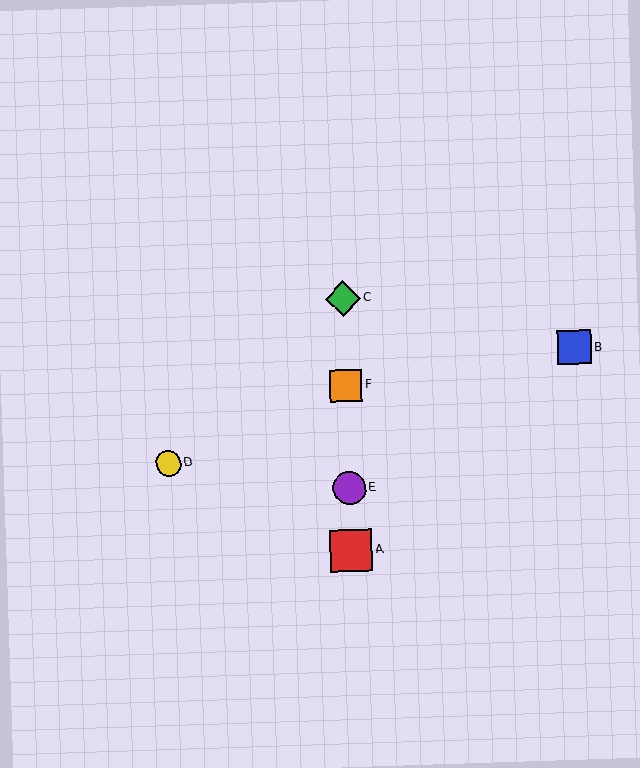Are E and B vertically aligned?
No, E is at x≈349 and B is at x≈574.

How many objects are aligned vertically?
4 objects (A, C, E, F) are aligned vertically.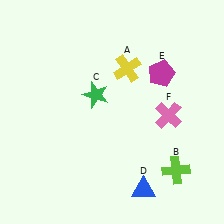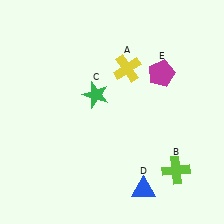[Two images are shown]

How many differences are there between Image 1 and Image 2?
There is 1 difference between the two images.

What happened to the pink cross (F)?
The pink cross (F) was removed in Image 2. It was in the bottom-right area of Image 1.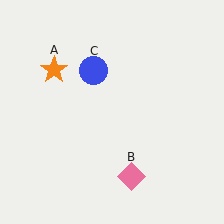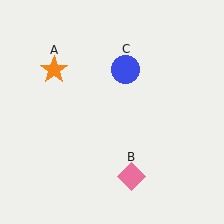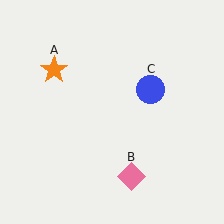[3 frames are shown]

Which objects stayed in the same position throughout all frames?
Orange star (object A) and pink diamond (object B) remained stationary.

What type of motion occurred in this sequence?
The blue circle (object C) rotated clockwise around the center of the scene.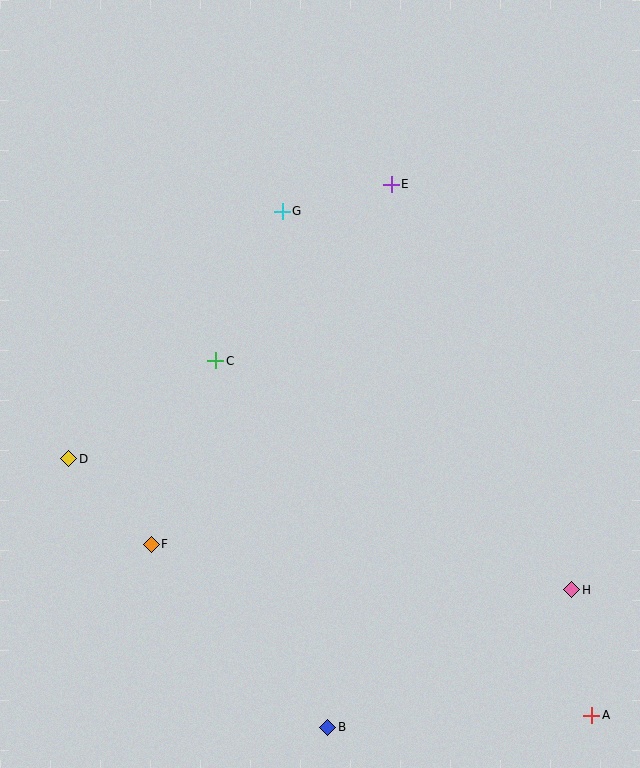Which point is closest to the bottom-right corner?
Point A is closest to the bottom-right corner.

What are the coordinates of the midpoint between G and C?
The midpoint between G and C is at (249, 286).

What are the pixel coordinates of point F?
Point F is at (151, 544).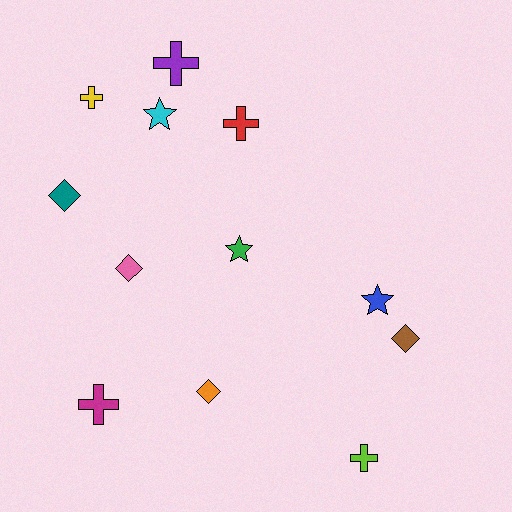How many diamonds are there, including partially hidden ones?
There are 4 diamonds.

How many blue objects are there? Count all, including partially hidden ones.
There is 1 blue object.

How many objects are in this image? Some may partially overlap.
There are 12 objects.